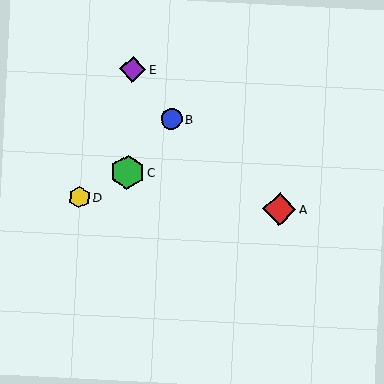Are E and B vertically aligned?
No, E is at x≈133 and B is at x≈172.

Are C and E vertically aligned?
Yes, both are at x≈127.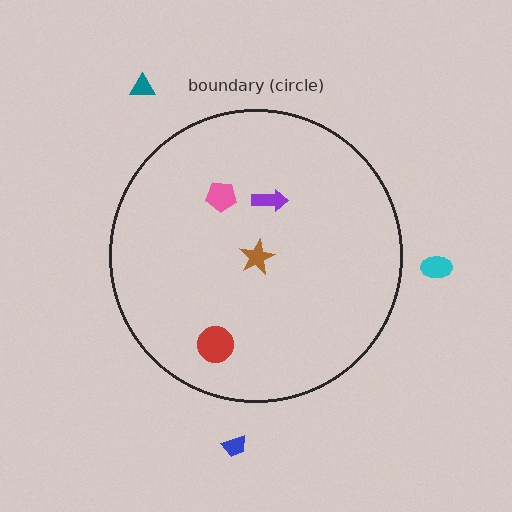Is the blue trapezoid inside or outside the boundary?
Outside.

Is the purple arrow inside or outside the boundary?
Inside.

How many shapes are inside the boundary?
4 inside, 3 outside.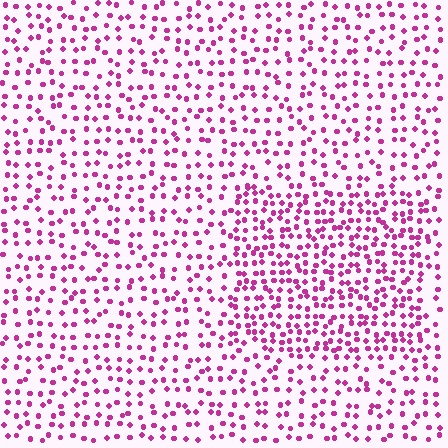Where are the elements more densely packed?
The elements are more densely packed inside the rectangle boundary.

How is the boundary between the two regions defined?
The boundary is defined by a change in element density (approximately 1.7x ratio). All elements are the same color, size, and shape.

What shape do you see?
I see a rectangle.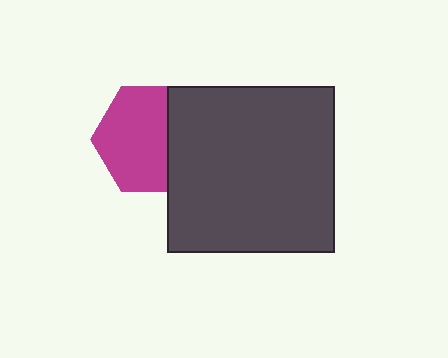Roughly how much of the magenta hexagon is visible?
Most of it is visible (roughly 68%).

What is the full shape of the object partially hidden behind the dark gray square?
The partially hidden object is a magenta hexagon.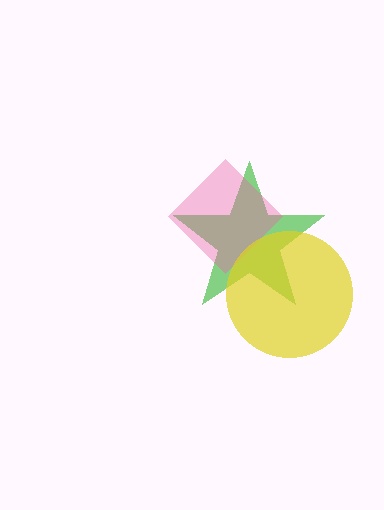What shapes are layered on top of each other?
The layered shapes are: a green star, a pink diamond, a yellow circle.